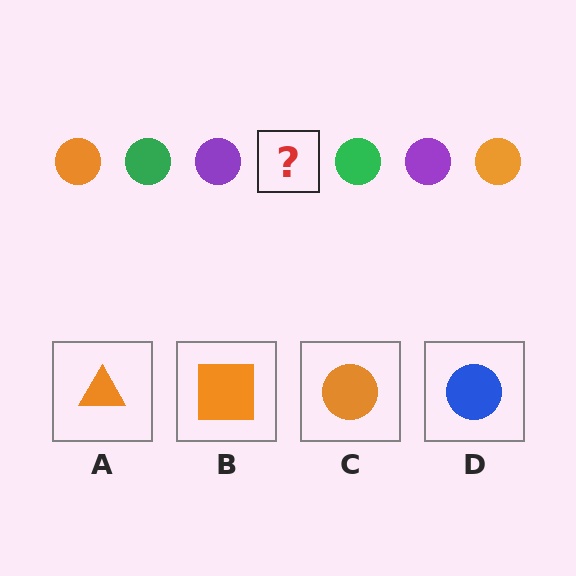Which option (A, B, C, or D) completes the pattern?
C.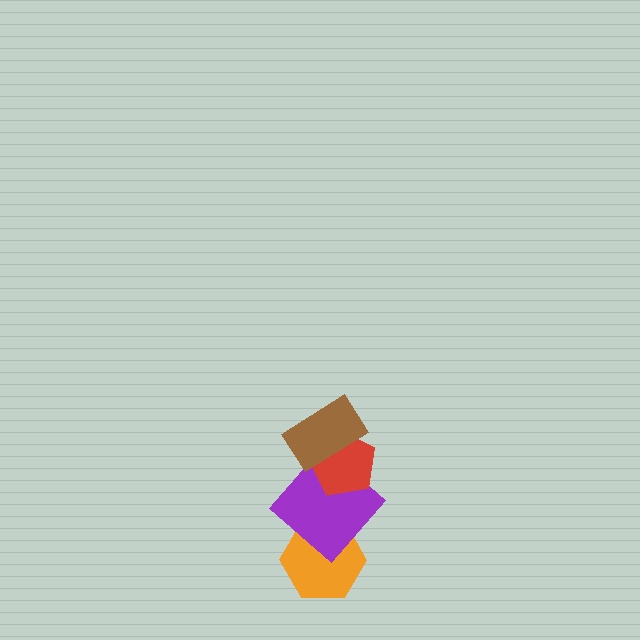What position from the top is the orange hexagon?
The orange hexagon is 4th from the top.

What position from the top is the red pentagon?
The red pentagon is 2nd from the top.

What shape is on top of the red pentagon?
The brown rectangle is on top of the red pentagon.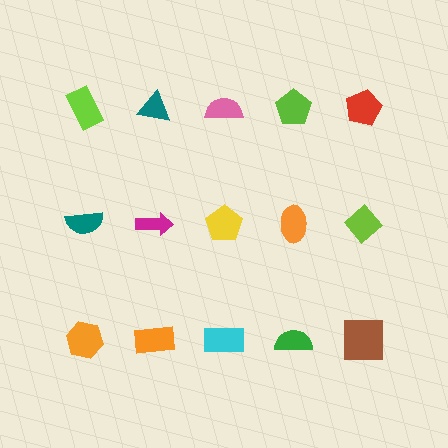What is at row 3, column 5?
A brown square.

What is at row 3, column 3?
A cyan rectangle.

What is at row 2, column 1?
A teal semicircle.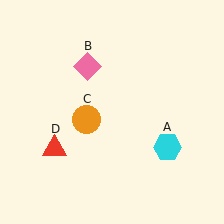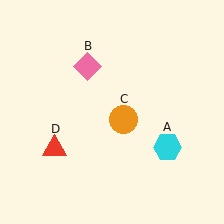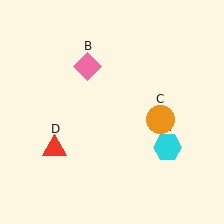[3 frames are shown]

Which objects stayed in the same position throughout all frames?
Cyan hexagon (object A) and pink diamond (object B) and red triangle (object D) remained stationary.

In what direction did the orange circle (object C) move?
The orange circle (object C) moved right.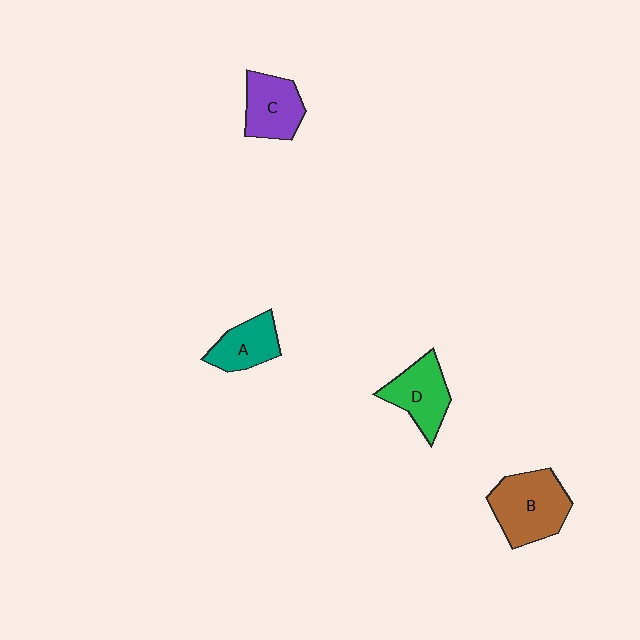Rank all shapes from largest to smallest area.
From largest to smallest: B (brown), D (green), C (purple), A (teal).